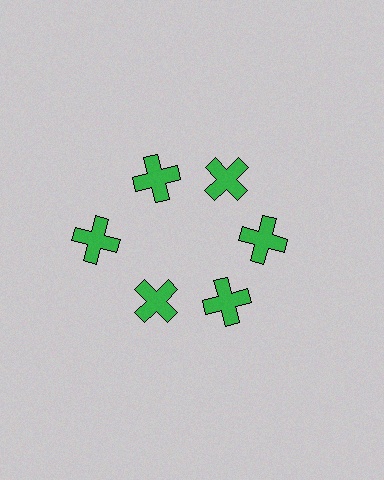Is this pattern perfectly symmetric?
No. The 6 green crosses are arranged in a ring, but one element near the 9 o'clock position is pushed outward from the center, breaking the 6-fold rotational symmetry.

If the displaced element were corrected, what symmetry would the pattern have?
It would have 6-fold rotational symmetry — the pattern would map onto itself every 60 degrees.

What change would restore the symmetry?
The symmetry would be restored by moving it inward, back onto the ring so that all 6 crosses sit at equal angles and equal distance from the center.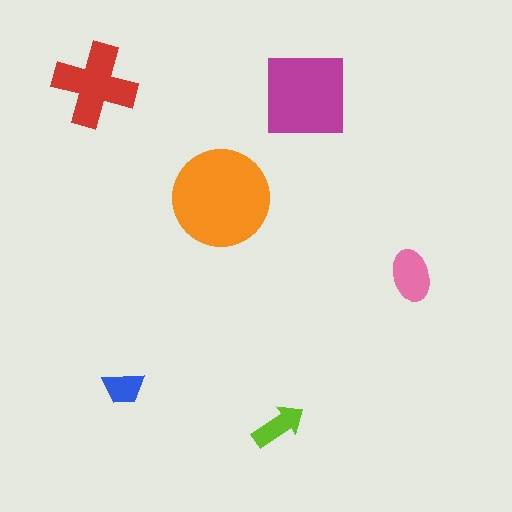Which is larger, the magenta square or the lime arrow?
The magenta square.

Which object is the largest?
The orange circle.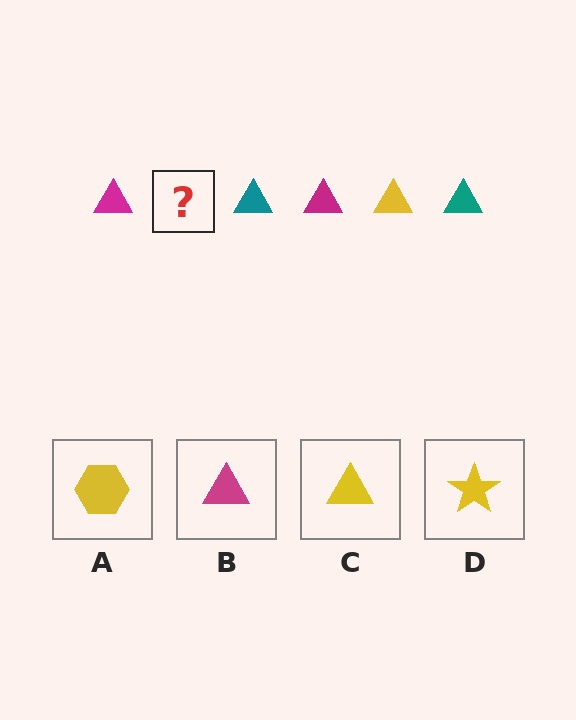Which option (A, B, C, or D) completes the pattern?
C.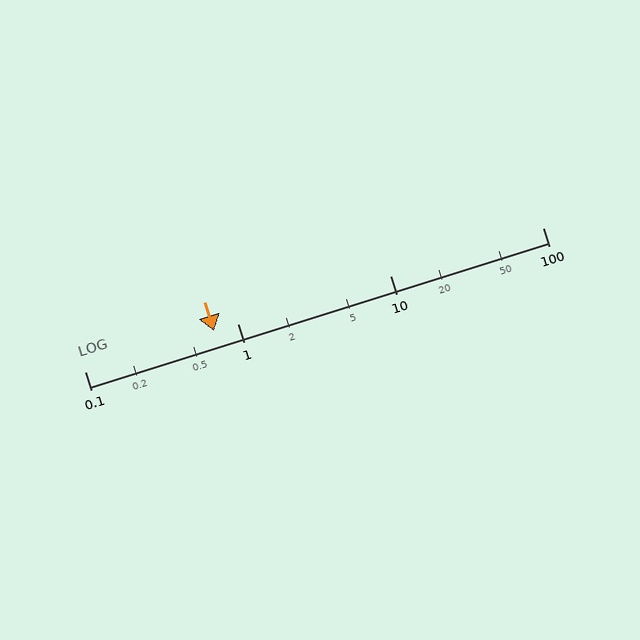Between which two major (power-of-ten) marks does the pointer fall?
The pointer is between 0.1 and 1.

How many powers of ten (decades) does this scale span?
The scale spans 3 decades, from 0.1 to 100.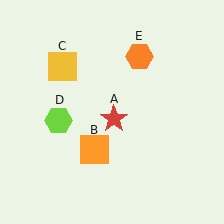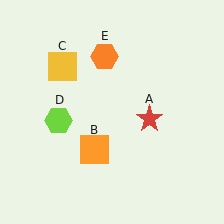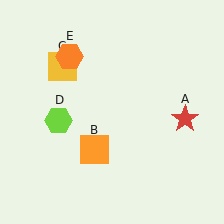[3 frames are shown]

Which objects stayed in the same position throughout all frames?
Orange square (object B) and yellow square (object C) and lime hexagon (object D) remained stationary.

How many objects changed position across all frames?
2 objects changed position: red star (object A), orange hexagon (object E).